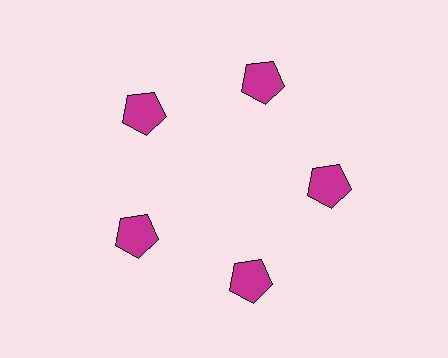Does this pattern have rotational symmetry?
Yes, this pattern has 5-fold rotational symmetry. It looks the same after rotating 72 degrees around the center.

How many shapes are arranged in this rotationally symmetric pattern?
There are 5 shapes, arranged in 5 groups of 1.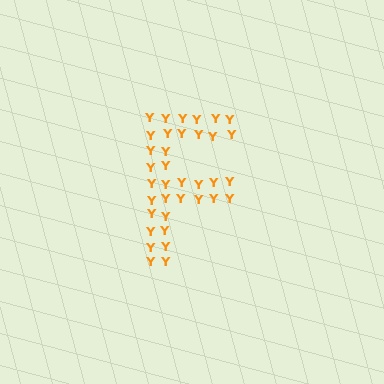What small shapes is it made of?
It is made of small letter Y's.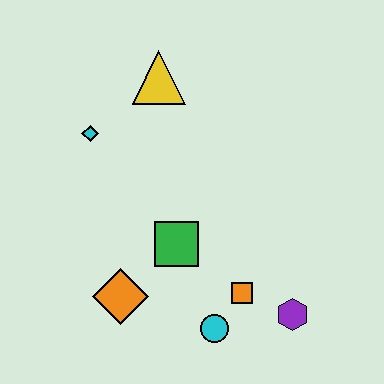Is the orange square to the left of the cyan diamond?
No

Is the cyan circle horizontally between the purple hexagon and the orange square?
No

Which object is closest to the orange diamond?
The green square is closest to the orange diamond.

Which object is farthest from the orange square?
The yellow triangle is farthest from the orange square.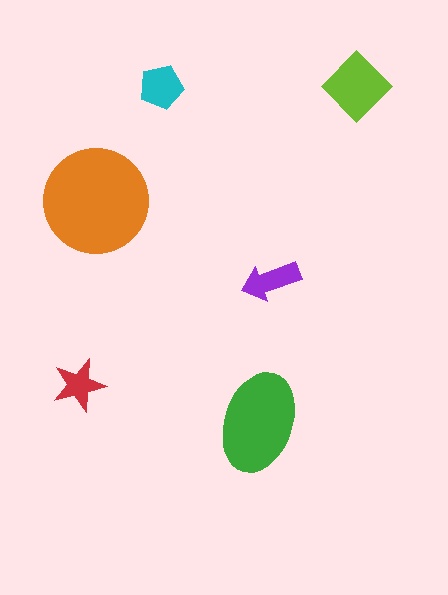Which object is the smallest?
The red star.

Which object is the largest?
The orange circle.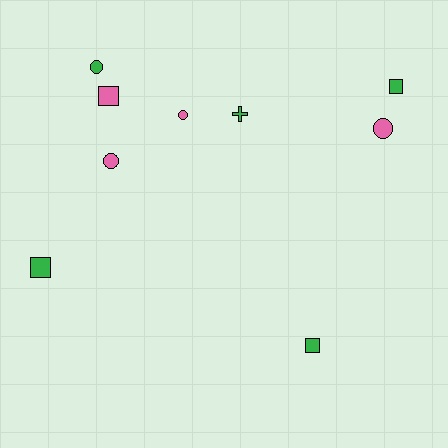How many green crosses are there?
There is 1 green cross.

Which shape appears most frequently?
Square, with 4 objects.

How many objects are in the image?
There are 9 objects.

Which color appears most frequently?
Green, with 5 objects.